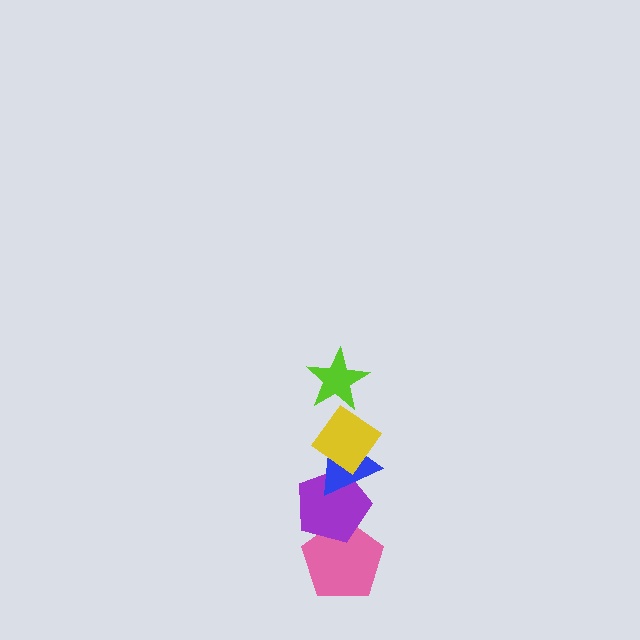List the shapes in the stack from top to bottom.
From top to bottom: the lime star, the yellow diamond, the blue triangle, the purple pentagon, the pink pentagon.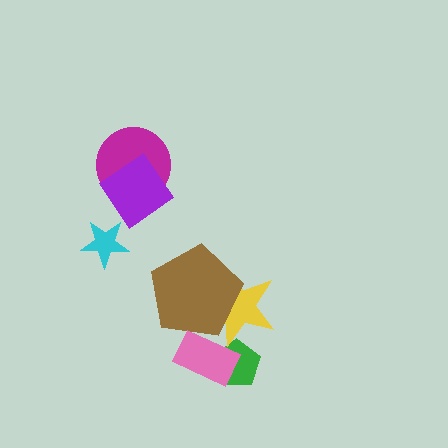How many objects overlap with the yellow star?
3 objects overlap with the yellow star.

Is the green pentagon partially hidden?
Yes, it is partially covered by another shape.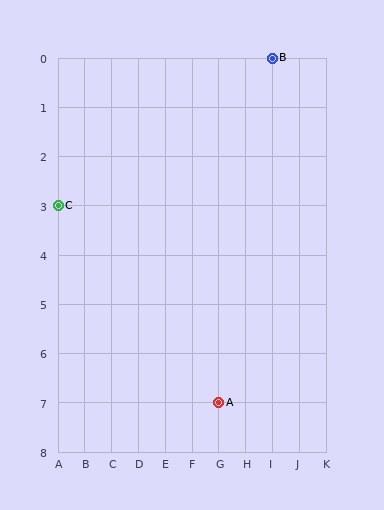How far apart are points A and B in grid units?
Points A and B are 2 columns and 7 rows apart (about 7.3 grid units diagonally).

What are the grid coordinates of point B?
Point B is at grid coordinates (I, 0).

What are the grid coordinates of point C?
Point C is at grid coordinates (A, 3).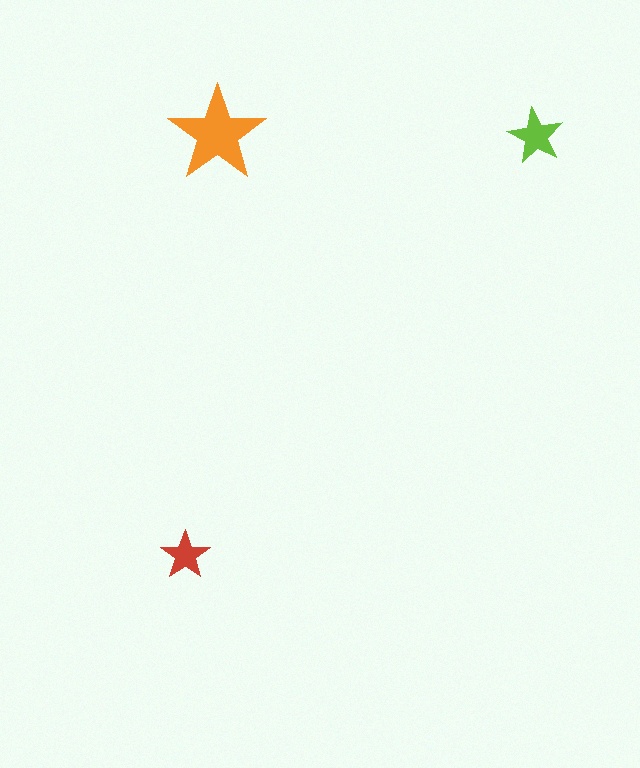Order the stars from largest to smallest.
the orange one, the lime one, the red one.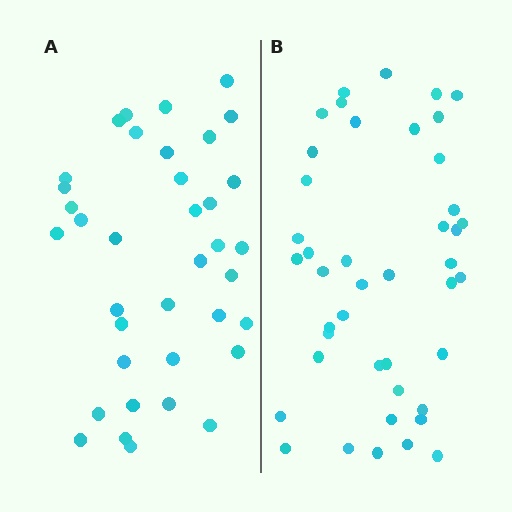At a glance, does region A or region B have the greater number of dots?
Region B (the right region) has more dots.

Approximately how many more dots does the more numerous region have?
Region B has about 6 more dots than region A.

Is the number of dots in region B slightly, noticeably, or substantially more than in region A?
Region B has only slightly more — the two regions are fairly close. The ratio is roughly 1.2 to 1.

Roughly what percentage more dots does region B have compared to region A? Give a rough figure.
About 15% more.